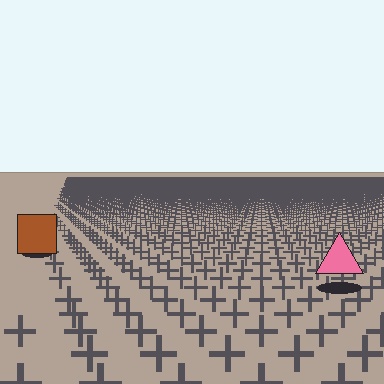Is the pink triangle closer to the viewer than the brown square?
Yes. The pink triangle is closer — you can tell from the texture gradient: the ground texture is coarser near it.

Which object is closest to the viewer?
The pink triangle is closest. The texture marks near it are larger and more spread out.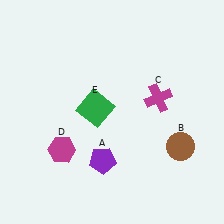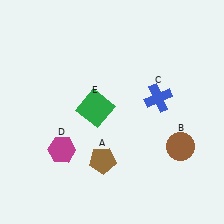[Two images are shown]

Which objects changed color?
A changed from purple to brown. C changed from magenta to blue.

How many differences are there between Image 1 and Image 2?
There are 2 differences between the two images.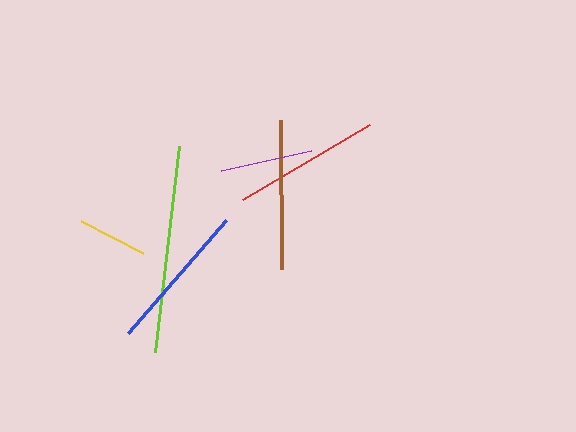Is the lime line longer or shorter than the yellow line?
The lime line is longer than the yellow line.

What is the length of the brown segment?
The brown segment is approximately 149 pixels long.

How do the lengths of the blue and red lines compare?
The blue and red lines are approximately the same length.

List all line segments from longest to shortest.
From longest to shortest: lime, brown, blue, red, purple, yellow.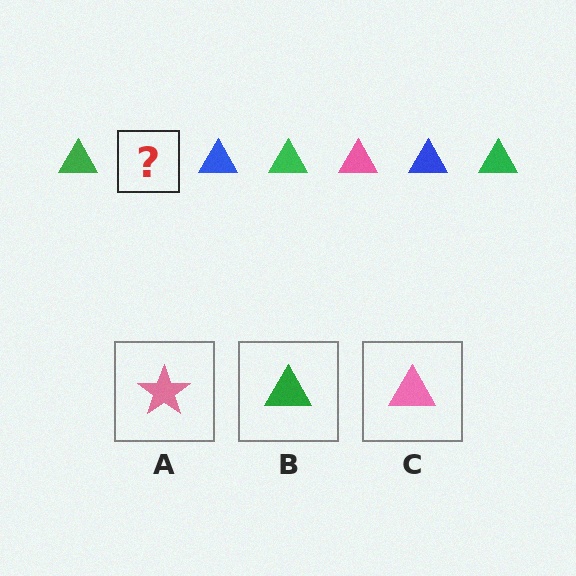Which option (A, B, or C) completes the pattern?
C.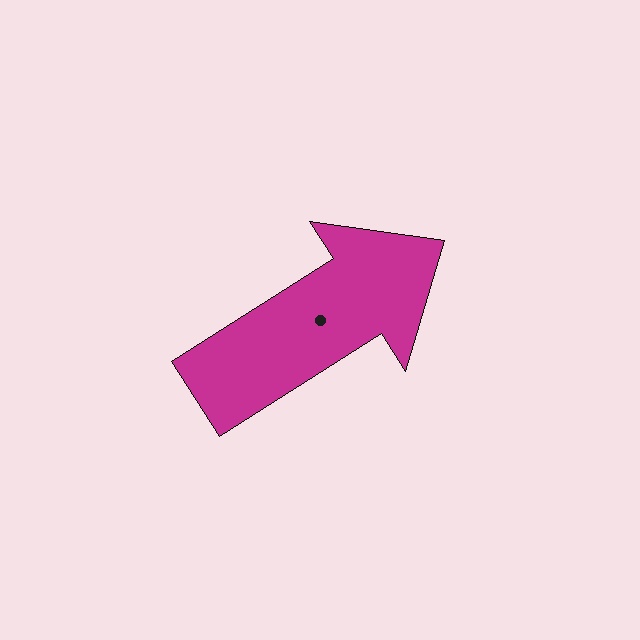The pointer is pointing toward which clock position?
Roughly 2 o'clock.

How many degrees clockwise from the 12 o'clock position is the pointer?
Approximately 58 degrees.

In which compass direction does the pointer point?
Northeast.